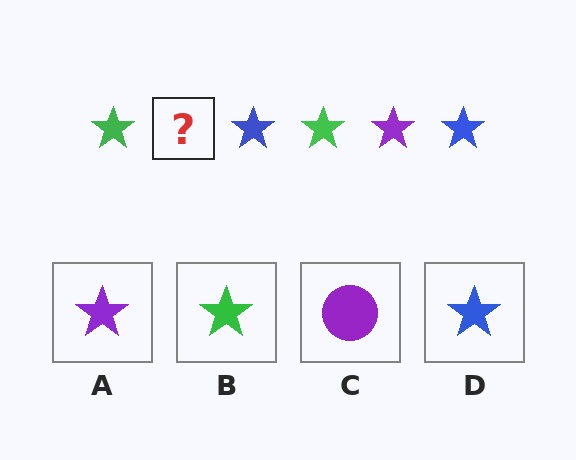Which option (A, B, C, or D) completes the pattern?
A.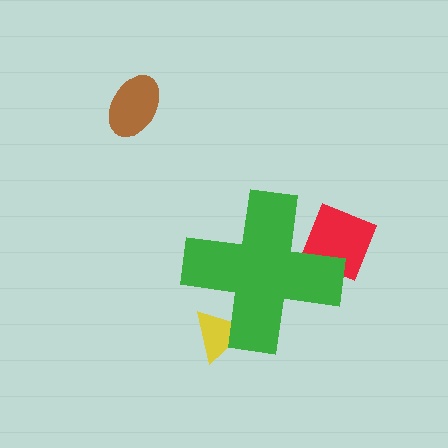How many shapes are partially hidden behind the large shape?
2 shapes are partially hidden.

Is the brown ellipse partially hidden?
No, the brown ellipse is fully visible.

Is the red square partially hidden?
Yes, the red square is partially hidden behind the green cross.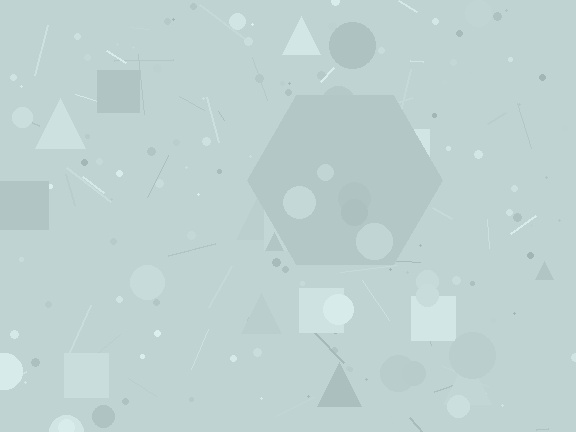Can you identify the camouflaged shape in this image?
The camouflaged shape is a hexagon.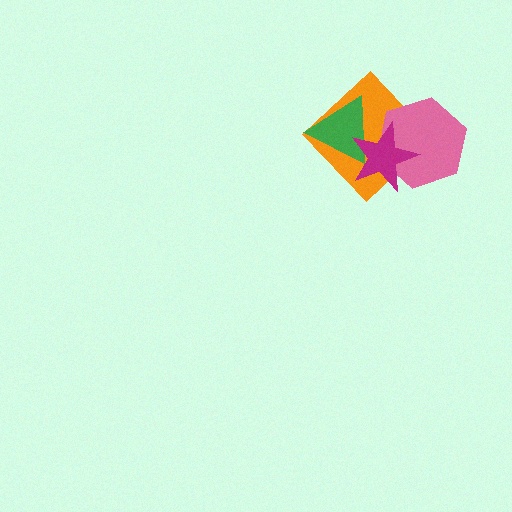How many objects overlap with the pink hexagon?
2 objects overlap with the pink hexagon.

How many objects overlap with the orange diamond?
3 objects overlap with the orange diamond.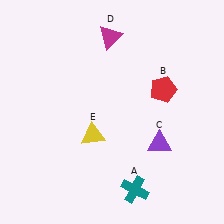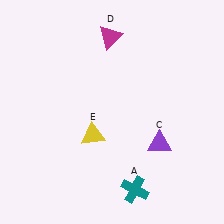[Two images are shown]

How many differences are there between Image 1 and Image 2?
There is 1 difference between the two images.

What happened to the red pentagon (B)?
The red pentagon (B) was removed in Image 2. It was in the top-right area of Image 1.